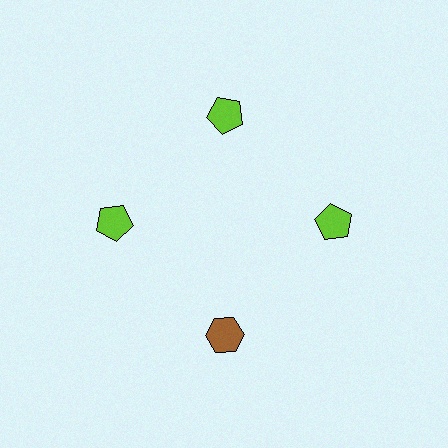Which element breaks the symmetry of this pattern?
The brown hexagon at roughly the 6 o'clock position breaks the symmetry. All other shapes are lime pentagons.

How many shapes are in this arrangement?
There are 4 shapes arranged in a ring pattern.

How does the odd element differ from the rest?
It differs in both color (brown instead of lime) and shape (hexagon instead of pentagon).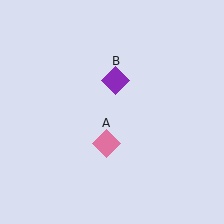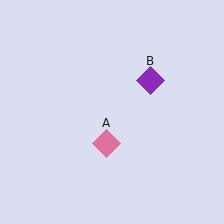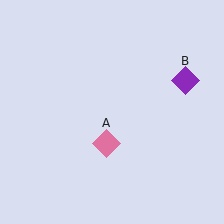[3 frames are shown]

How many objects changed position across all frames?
1 object changed position: purple diamond (object B).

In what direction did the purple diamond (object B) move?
The purple diamond (object B) moved right.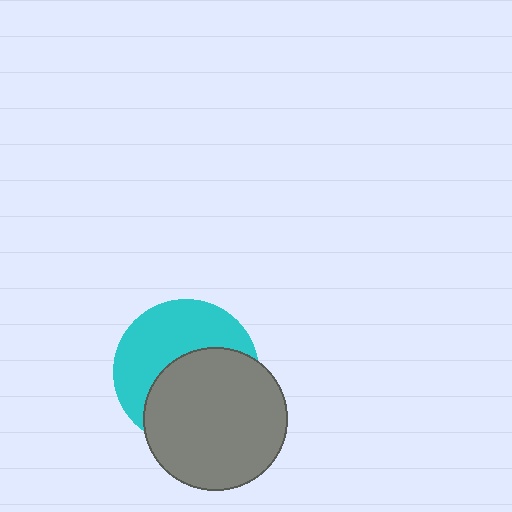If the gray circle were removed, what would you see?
You would see the complete cyan circle.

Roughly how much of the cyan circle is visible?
About half of it is visible (roughly 48%).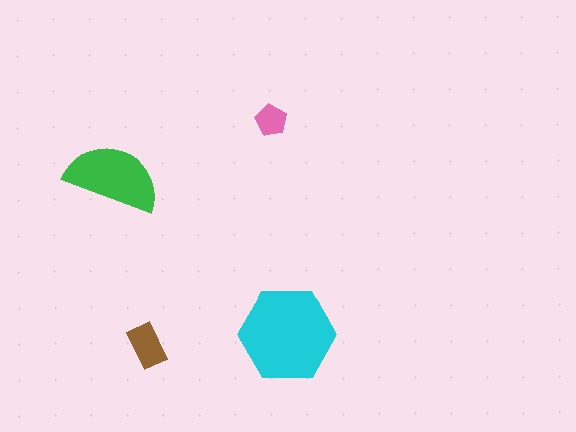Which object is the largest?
The cyan hexagon.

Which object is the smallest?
The pink pentagon.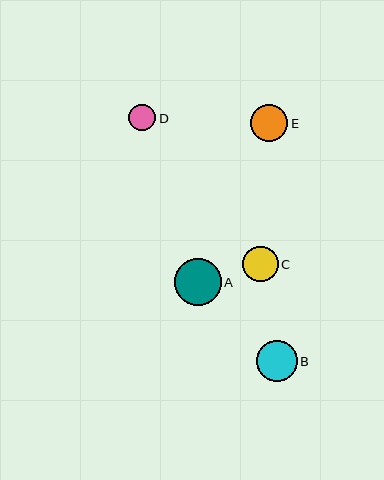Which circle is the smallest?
Circle D is the smallest with a size of approximately 27 pixels.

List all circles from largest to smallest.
From largest to smallest: A, B, E, C, D.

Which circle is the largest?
Circle A is the largest with a size of approximately 47 pixels.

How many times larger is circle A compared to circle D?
Circle A is approximately 1.8 times the size of circle D.